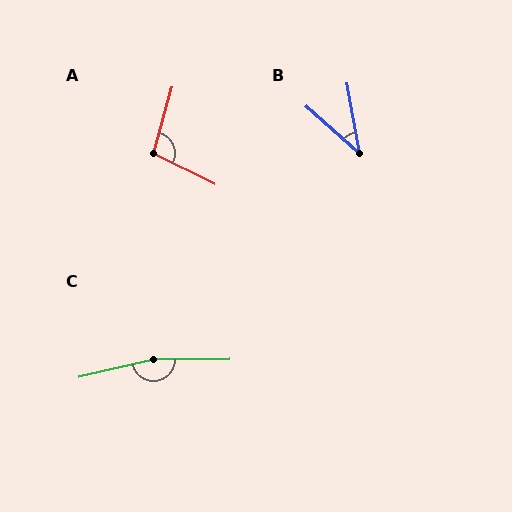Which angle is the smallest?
B, at approximately 39 degrees.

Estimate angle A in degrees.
Approximately 101 degrees.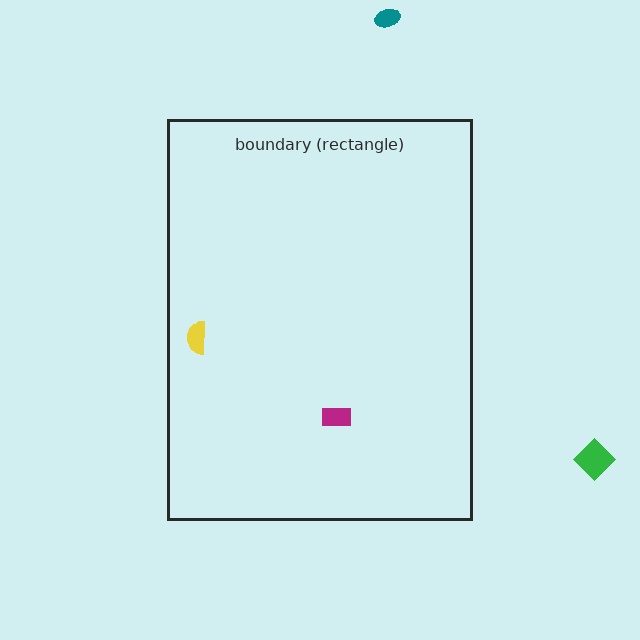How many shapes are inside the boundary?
2 inside, 2 outside.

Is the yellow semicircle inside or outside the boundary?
Inside.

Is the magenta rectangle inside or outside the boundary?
Inside.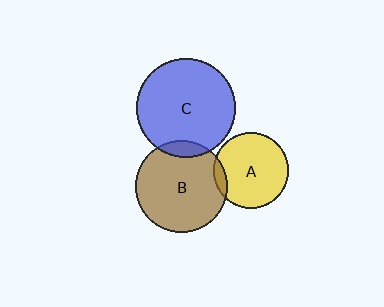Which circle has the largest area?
Circle C (blue).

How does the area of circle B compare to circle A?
Approximately 1.5 times.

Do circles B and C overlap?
Yes.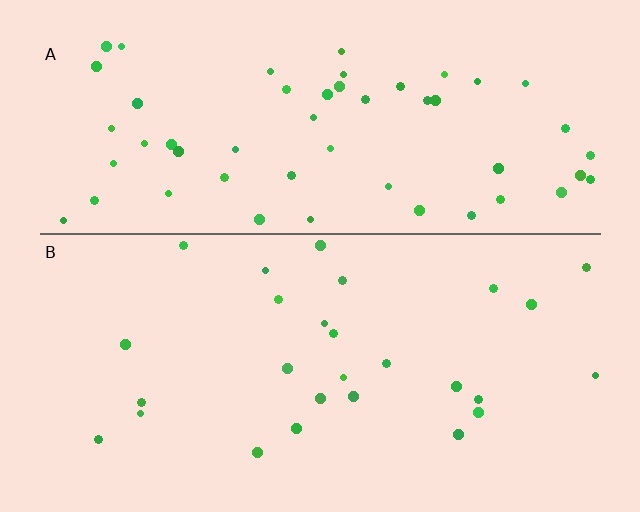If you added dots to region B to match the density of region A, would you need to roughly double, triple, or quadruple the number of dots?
Approximately double.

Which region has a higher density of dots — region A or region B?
A (the top).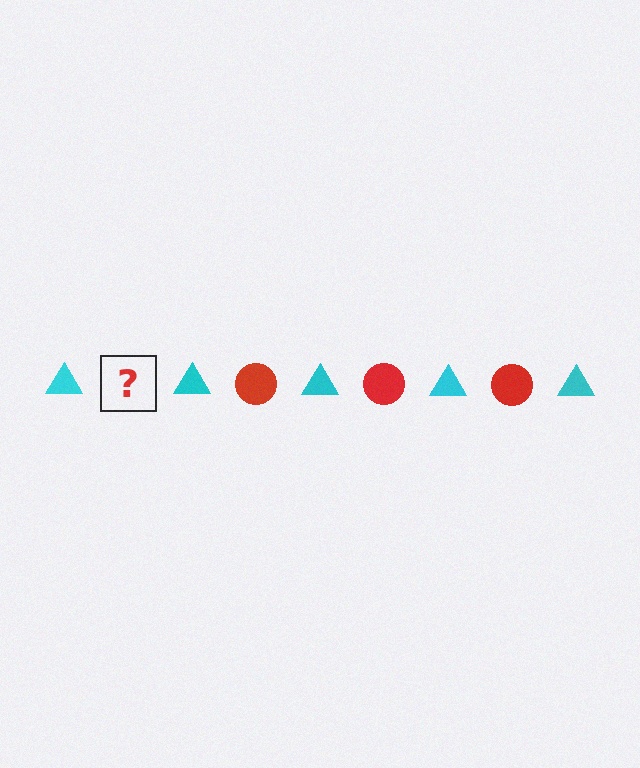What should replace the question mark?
The question mark should be replaced with a red circle.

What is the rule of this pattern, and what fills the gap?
The rule is that the pattern alternates between cyan triangle and red circle. The gap should be filled with a red circle.